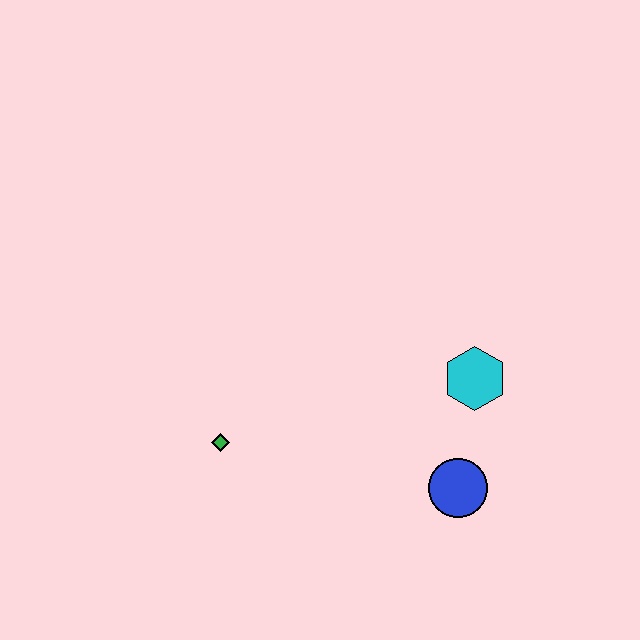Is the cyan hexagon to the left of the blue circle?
No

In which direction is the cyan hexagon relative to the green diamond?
The cyan hexagon is to the right of the green diamond.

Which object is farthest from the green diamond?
The cyan hexagon is farthest from the green diamond.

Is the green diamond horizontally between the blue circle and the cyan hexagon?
No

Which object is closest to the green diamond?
The blue circle is closest to the green diamond.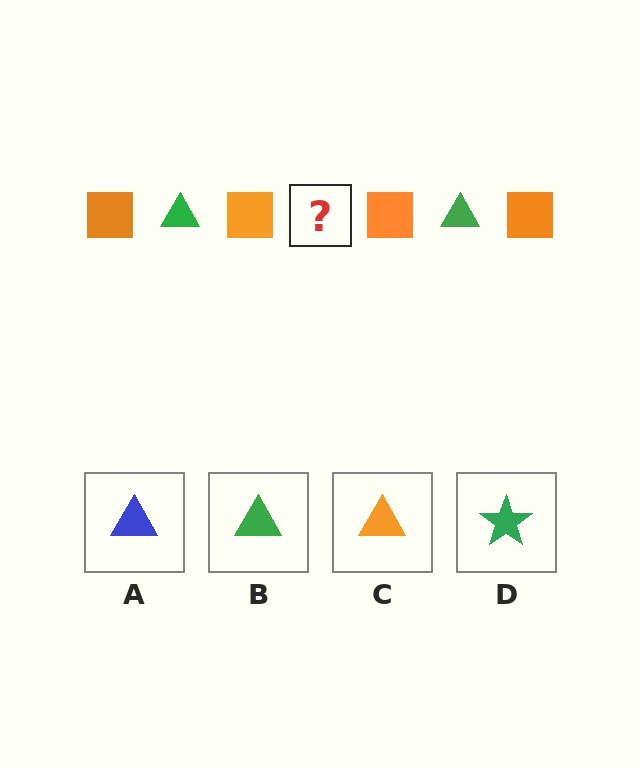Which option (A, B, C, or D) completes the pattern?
B.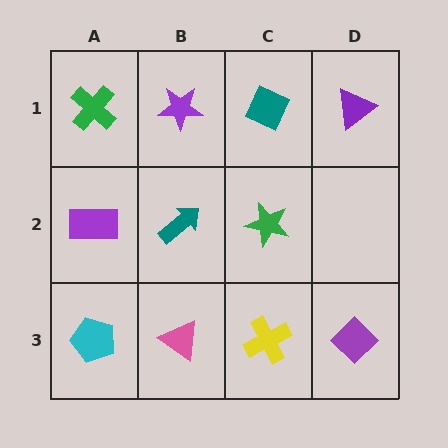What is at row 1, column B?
A purple star.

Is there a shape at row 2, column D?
No, that cell is empty.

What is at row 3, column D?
A purple diamond.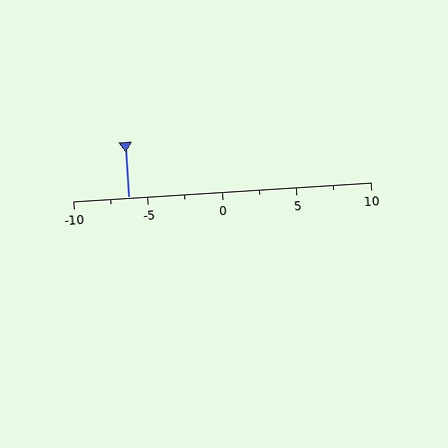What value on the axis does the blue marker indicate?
The marker indicates approximately -6.2.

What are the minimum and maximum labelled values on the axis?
The axis runs from -10 to 10.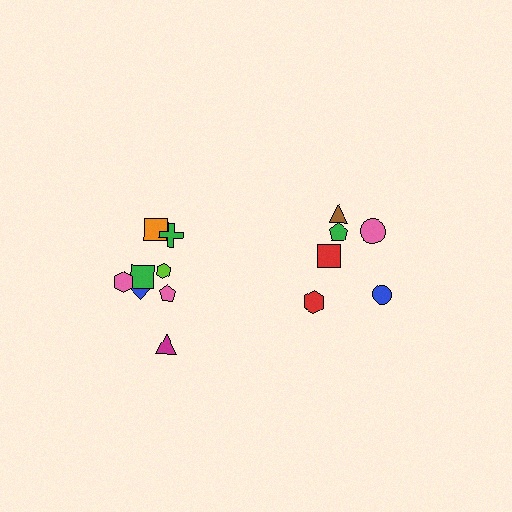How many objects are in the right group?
There are 6 objects.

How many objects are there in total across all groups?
There are 14 objects.